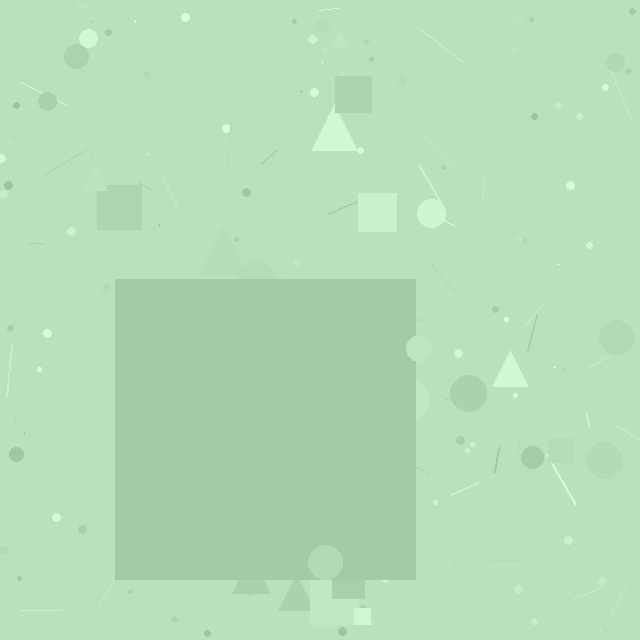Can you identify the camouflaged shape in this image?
The camouflaged shape is a square.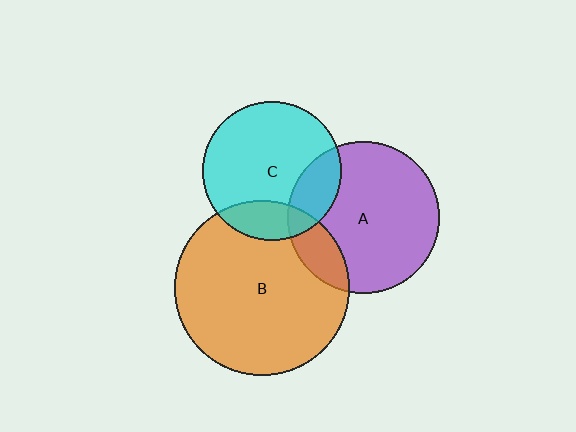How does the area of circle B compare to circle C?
Approximately 1.6 times.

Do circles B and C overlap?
Yes.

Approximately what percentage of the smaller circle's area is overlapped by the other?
Approximately 20%.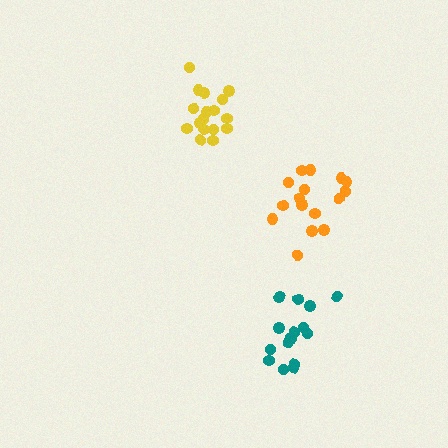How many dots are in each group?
Group 1: 17 dots, Group 2: 16 dots, Group 3: 16 dots (49 total).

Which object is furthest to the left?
The yellow cluster is leftmost.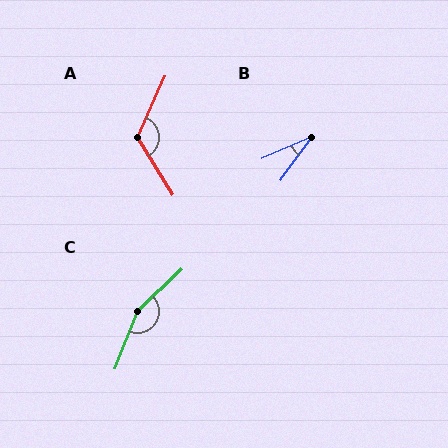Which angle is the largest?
C, at approximately 154 degrees.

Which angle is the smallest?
B, at approximately 31 degrees.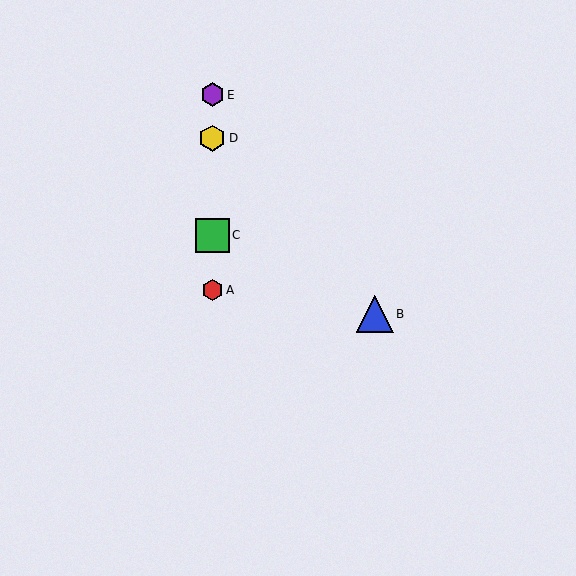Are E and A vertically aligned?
Yes, both are at x≈212.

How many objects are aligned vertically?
4 objects (A, C, D, E) are aligned vertically.